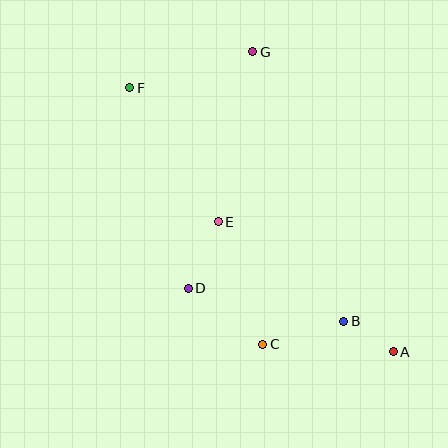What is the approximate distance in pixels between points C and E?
The distance between C and E is approximately 130 pixels.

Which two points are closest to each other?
Points A and B are closest to each other.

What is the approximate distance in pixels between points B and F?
The distance between B and F is approximately 317 pixels.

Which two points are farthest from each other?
Points A and F are farthest from each other.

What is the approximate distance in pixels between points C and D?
The distance between C and D is approximately 93 pixels.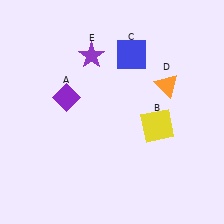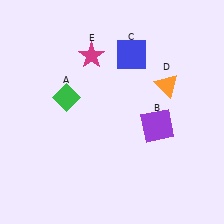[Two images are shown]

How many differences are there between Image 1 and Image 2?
There are 3 differences between the two images.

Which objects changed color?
A changed from purple to green. B changed from yellow to purple. E changed from purple to magenta.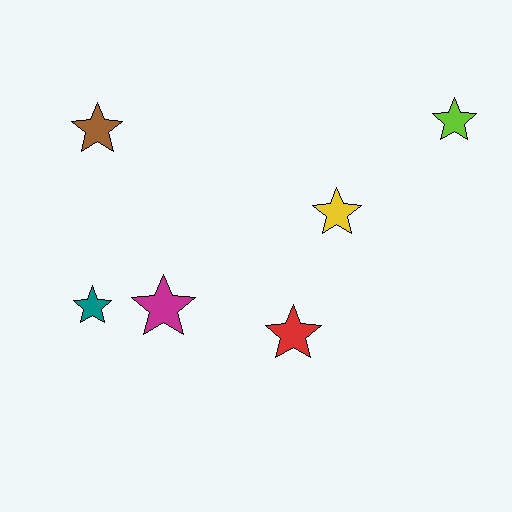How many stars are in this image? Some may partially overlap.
There are 6 stars.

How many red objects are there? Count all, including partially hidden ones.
There is 1 red object.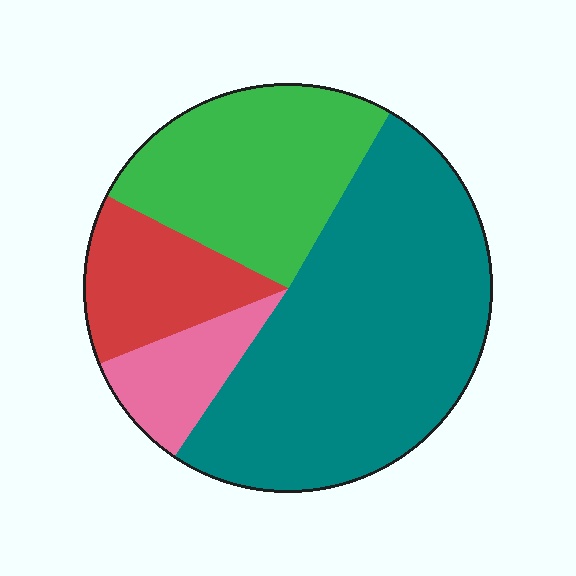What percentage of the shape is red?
Red covers roughly 15% of the shape.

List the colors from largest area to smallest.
From largest to smallest: teal, green, red, pink.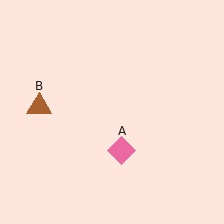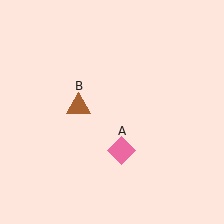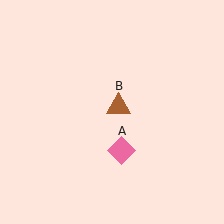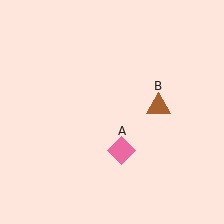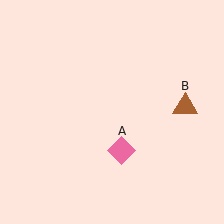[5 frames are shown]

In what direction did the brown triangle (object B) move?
The brown triangle (object B) moved right.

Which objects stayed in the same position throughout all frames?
Pink diamond (object A) remained stationary.